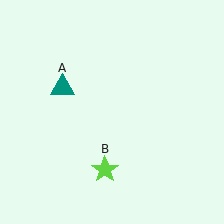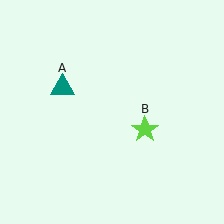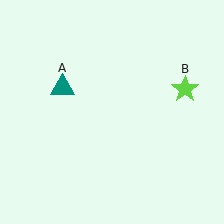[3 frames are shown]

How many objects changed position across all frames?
1 object changed position: lime star (object B).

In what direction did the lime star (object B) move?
The lime star (object B) moved up and to the right.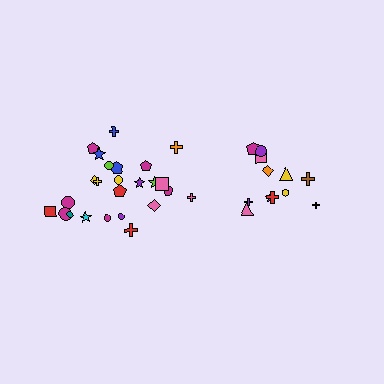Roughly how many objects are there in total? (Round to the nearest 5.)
Roughly 35 objects in total.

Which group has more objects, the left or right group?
The left group.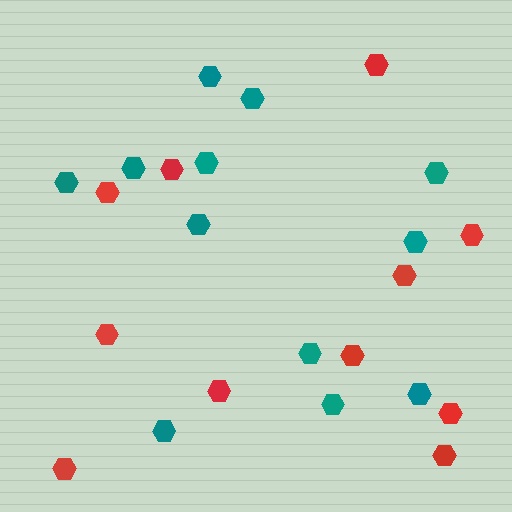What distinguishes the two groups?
There are 2 groups: one group of red hexagons (11) and one group of teal hexagons (12).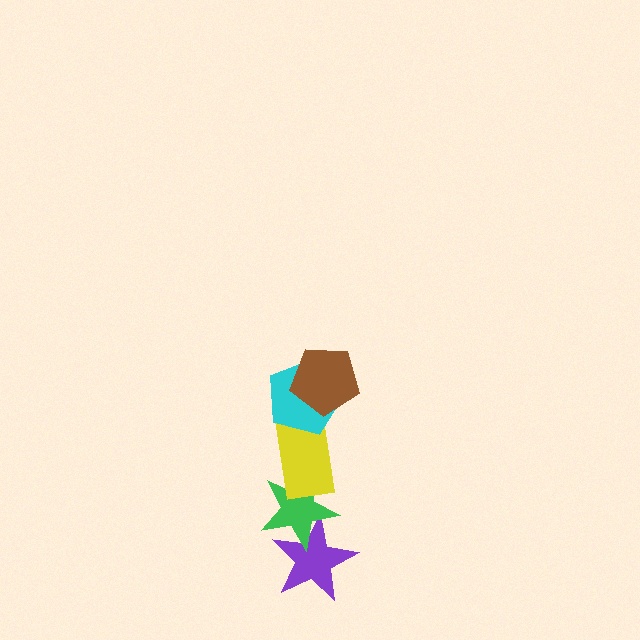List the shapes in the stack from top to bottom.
From top to bottom: the brown pentagon, the cyan pentagon, the yellow rectangle, the green star, the purple star.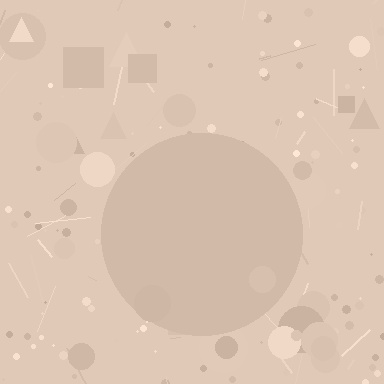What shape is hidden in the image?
A circle is hidden in the image.